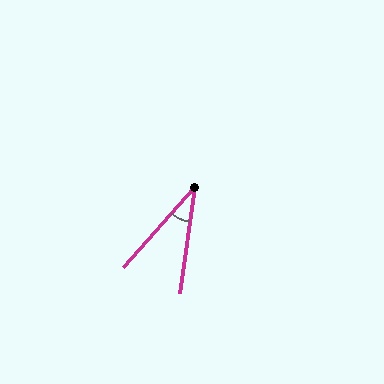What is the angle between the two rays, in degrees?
Approximately 34 degrees.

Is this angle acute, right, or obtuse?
It is acute.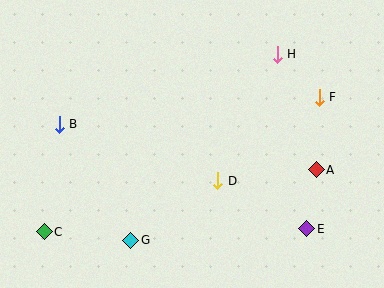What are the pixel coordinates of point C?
Point C is at (44, 232).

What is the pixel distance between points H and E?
The distance between H and E is 177 pixels.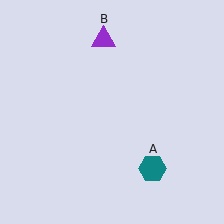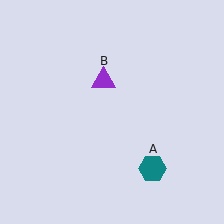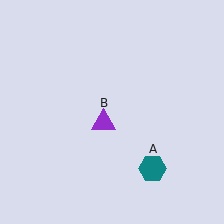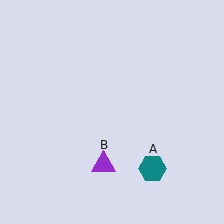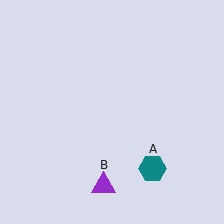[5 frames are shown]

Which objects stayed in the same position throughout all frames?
Teal hexagon (object A) remained stationary.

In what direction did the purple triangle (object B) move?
The purple triangle (object B) moved down.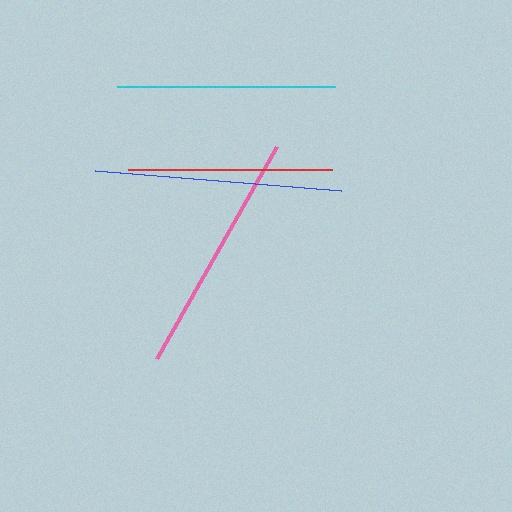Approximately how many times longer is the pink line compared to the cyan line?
The pink line is approximately 1.1 times the length of the cyan line.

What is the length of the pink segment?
The pink segment is approximately 244 pixels long.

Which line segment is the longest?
The blue line is the longest at approximately 247 pixels.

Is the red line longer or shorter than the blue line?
The blue line is longer than the red line.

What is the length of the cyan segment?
The cyan segment is approximately 218 pixels long.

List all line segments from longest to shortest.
From longest to shortest: blue, pink, cyan, red.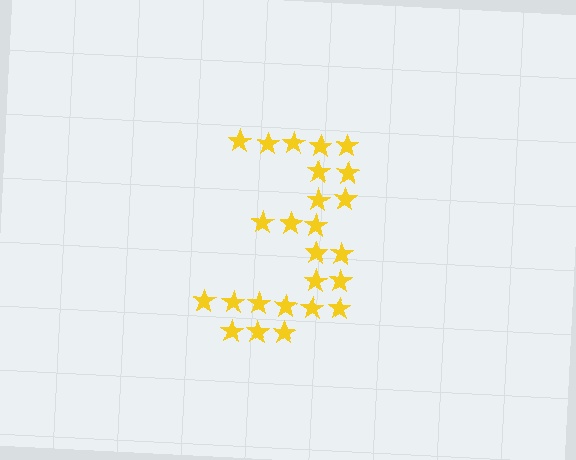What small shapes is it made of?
It is made of small stars.